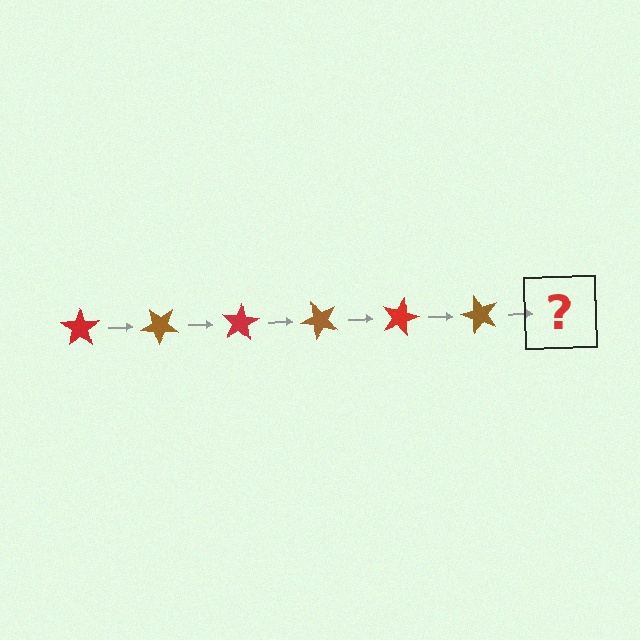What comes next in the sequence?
The next element should be a red star, rotated 240 degrees from the start.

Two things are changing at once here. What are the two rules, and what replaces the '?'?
The two rules are that it rotates 40 degrees each step and the color cycles through red and brown. The '?' should be a red star, rotated 240 degrees from the start.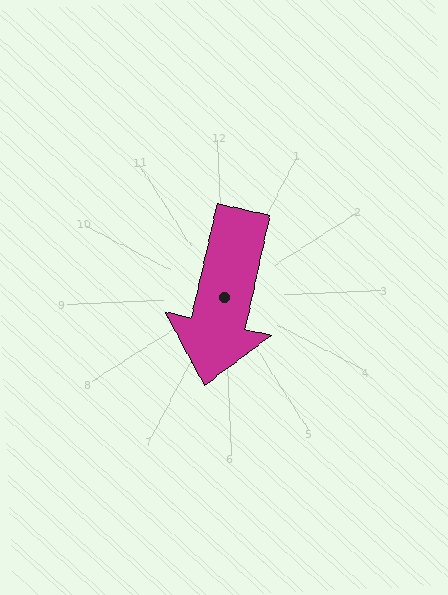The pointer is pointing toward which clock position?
Roughly 6 o'clock.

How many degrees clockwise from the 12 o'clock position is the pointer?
Approximately 195 degrees.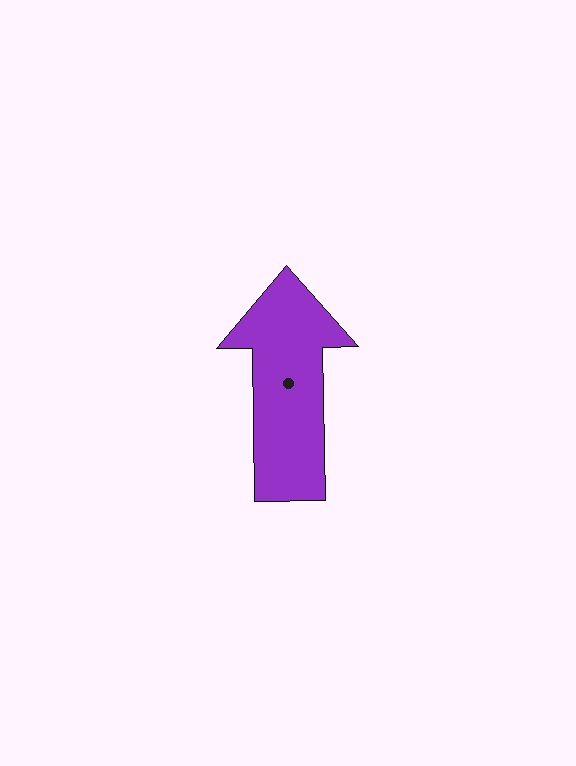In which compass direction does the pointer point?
North.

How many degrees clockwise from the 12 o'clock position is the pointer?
Approximately 359 degrees.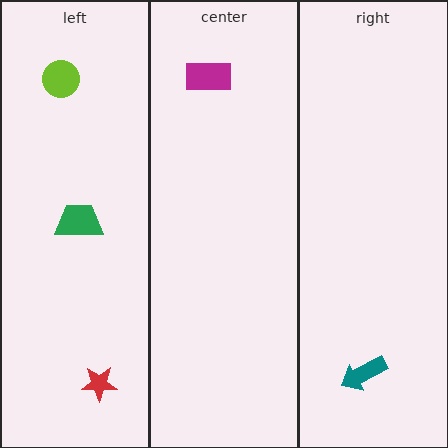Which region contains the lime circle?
The left region.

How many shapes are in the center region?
1.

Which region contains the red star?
The left region.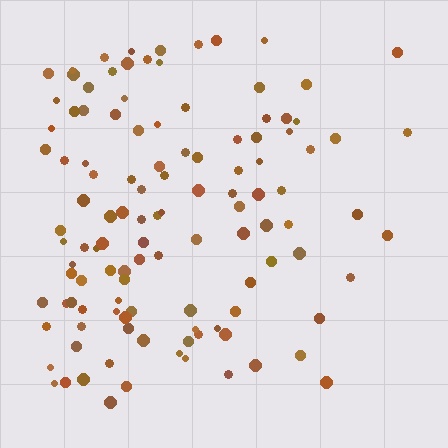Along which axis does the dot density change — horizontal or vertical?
Horizontal.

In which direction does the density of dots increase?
From right to left, with the left side densest.